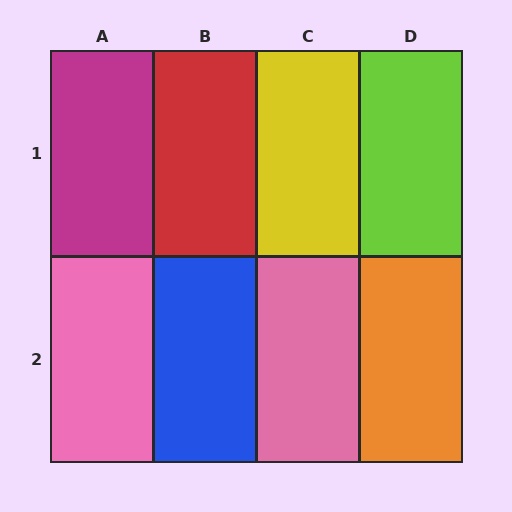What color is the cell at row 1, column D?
Lime.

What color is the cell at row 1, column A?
Magenta.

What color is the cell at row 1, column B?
Red.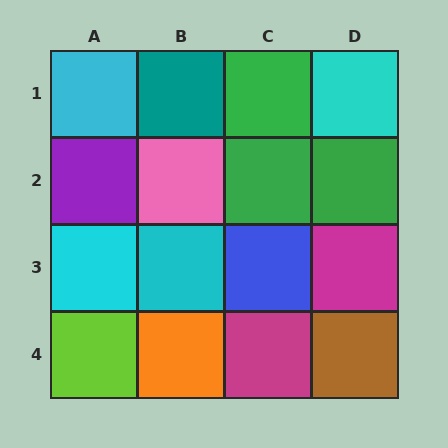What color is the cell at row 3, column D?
Magenta.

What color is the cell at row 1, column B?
Teal.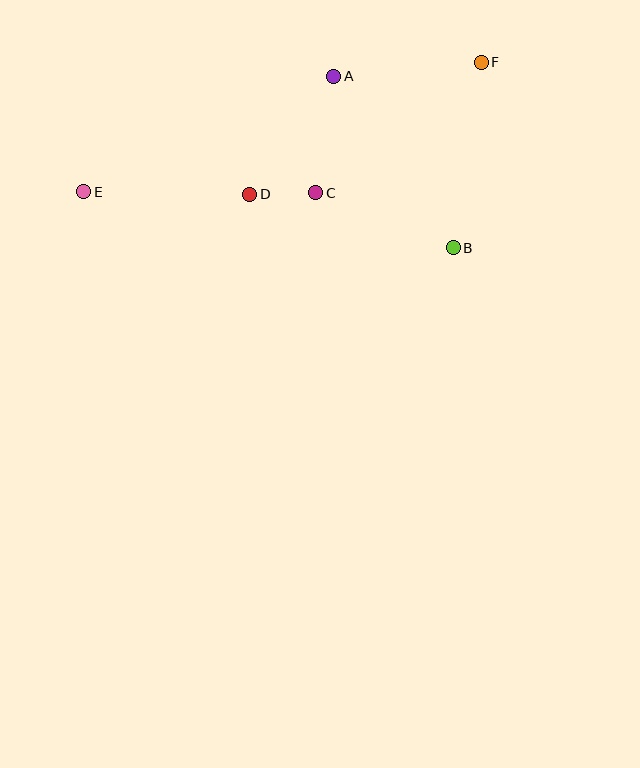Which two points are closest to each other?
Points C and D are closest to each other.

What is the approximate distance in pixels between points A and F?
The distance between A and F is approximately 148 pixels.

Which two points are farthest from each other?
Points E and F are farthest from each other.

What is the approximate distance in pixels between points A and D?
The distance between A and D is approximately 145 pixels.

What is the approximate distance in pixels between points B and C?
The distance between B and C is approximately 148 pixels.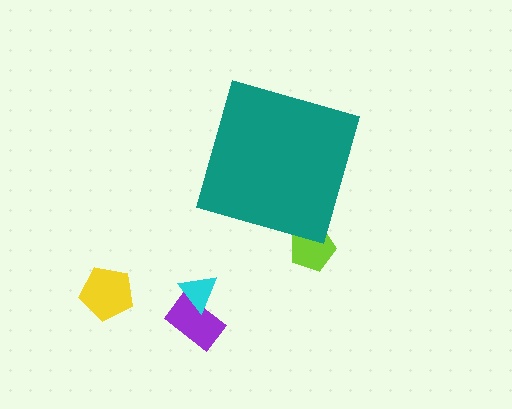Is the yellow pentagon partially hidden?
No, the yellow pentagon is fully visible.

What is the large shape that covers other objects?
A teal diamond.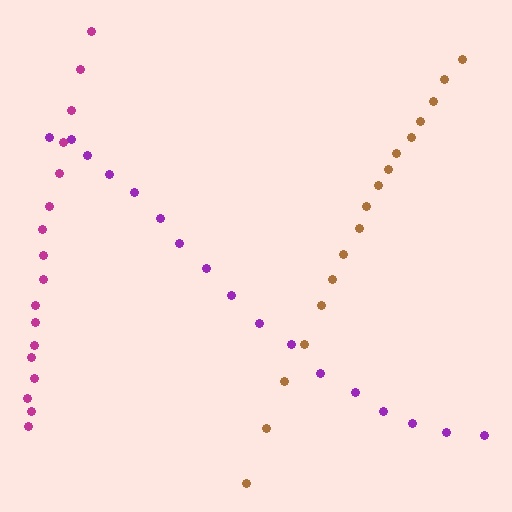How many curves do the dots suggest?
There are 3 distinct paths.